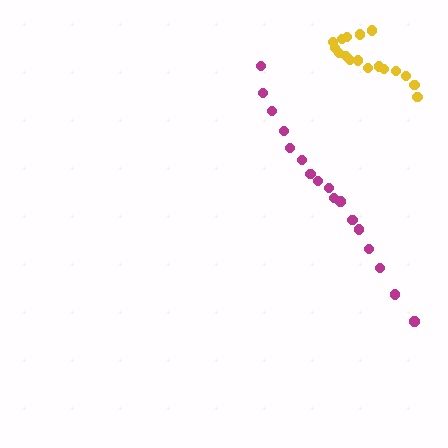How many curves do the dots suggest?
There are 2 distinct paths.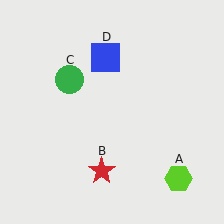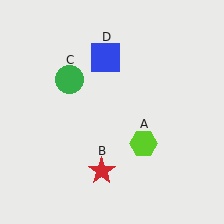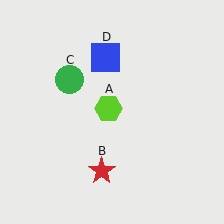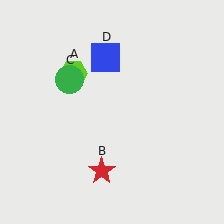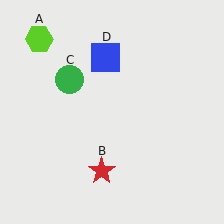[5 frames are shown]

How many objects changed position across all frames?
1 object changed position: lime hexagon (object A).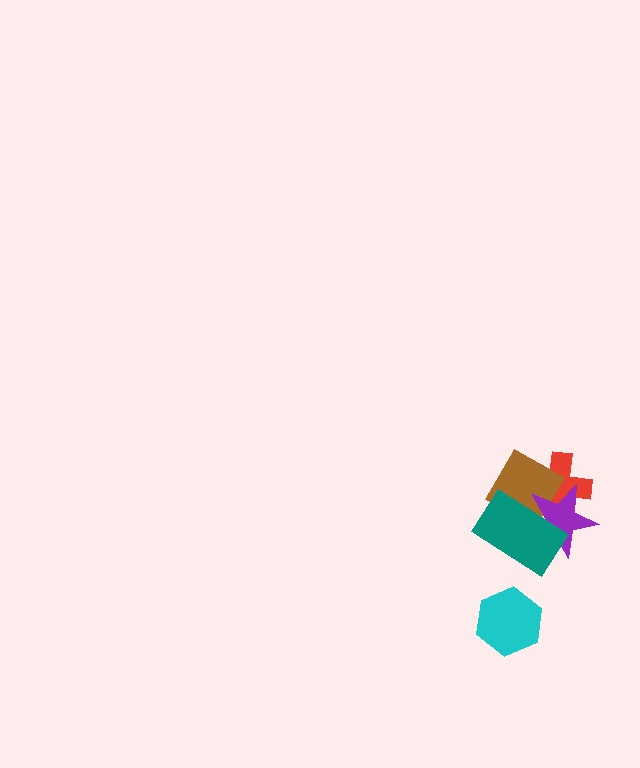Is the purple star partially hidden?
Yes, it is partially covered by another shape.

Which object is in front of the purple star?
The teal rectangle is in front of the purple star.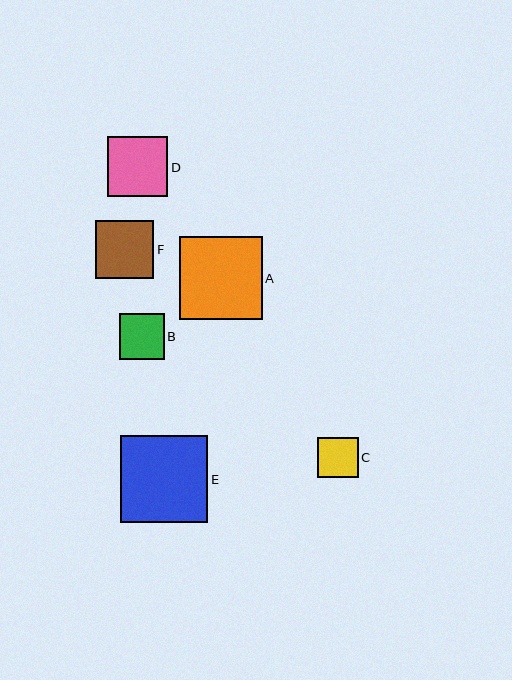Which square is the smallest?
Square C is the smallest with a size of approximately 40 pixels.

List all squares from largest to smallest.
From largest to smallest: E, A, D, F, B, C.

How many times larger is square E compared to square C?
Square E is approximately 2.2 times the size of square C.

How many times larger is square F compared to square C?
Square F is approximately 1.4 times the size of square C.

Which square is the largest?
Square E is the largest with a size of approximately 87 pixels.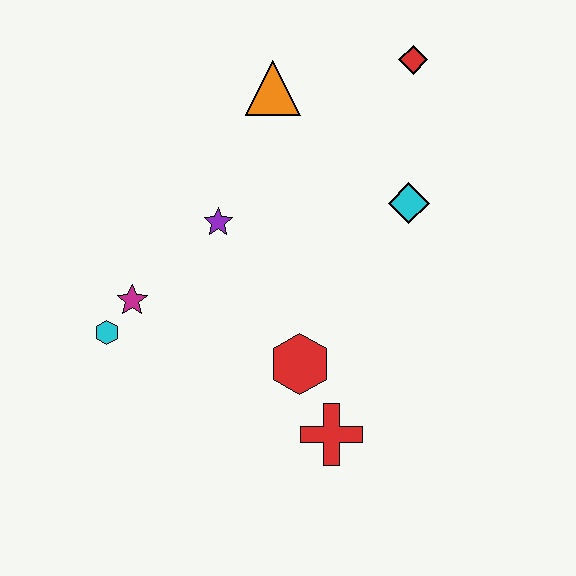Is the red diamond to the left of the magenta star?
No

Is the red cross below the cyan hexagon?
Yes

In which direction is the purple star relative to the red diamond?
The purple star is to the left of the red diamond.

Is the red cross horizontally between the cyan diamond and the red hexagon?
Yes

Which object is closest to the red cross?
The red hexagon is closest to the red cross.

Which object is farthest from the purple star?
The red diamond is farthest from the purple star.